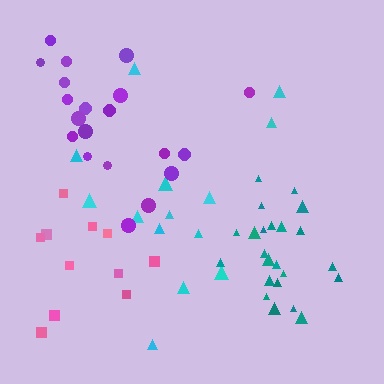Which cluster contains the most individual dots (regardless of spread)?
Teal (23).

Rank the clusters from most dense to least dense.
teal, pink, purple, cyan.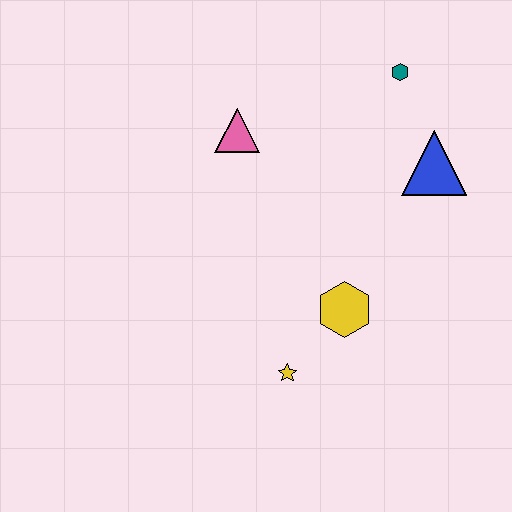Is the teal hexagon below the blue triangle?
No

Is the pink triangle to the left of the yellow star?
Yes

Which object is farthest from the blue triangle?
The yellow star is farthest from the blue triangle.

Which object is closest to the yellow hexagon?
The yellow star is closest to the yellow hexagon.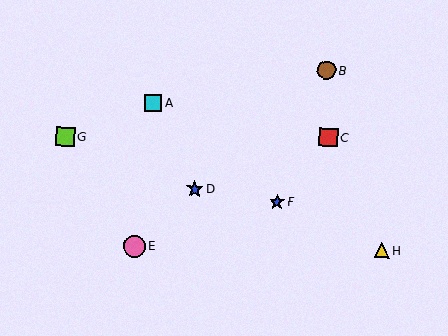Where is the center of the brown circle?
The center of the brown circle is at (326, 70).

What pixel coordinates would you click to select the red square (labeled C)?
Click at (328, 137) to select the red square C.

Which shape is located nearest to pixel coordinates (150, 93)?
The cyan square (labeled A) at (153, 103) is nearest to that location.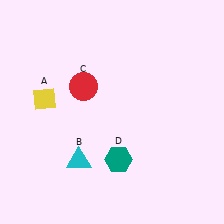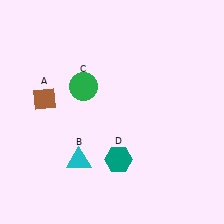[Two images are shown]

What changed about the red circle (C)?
In Image 1, C is red. In Image 2, it changed to green.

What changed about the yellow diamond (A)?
In Image 1, A is yellow. In Image 2, it changed to brown.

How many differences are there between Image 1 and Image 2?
There are 2 differences between the two images.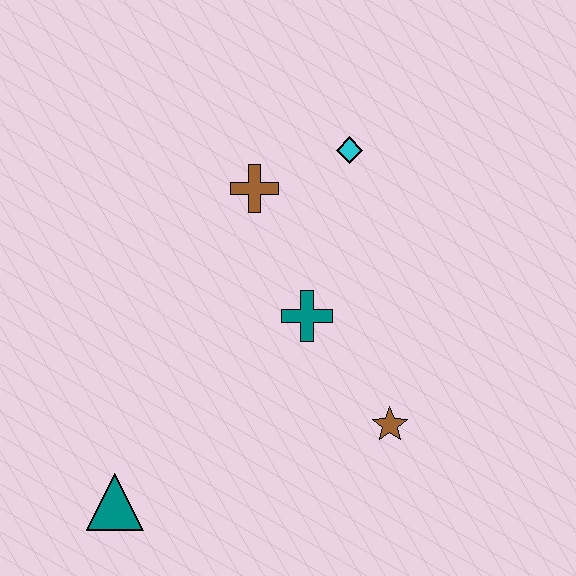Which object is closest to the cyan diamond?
The brown cross is closest to the cyan diamond.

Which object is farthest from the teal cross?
The teal triangle is farthest from the teal cross.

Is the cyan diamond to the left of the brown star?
Yes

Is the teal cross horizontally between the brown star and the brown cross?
Yes